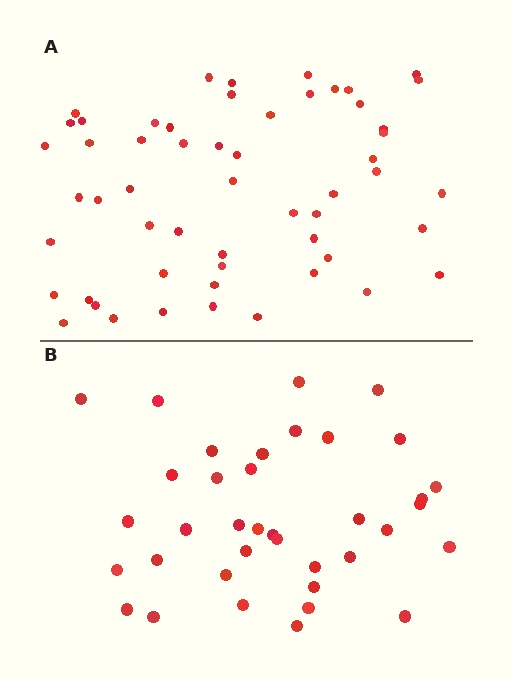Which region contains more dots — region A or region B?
Region A (the top region) has more dots.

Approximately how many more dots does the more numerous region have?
Region A has approximately 20 more dots than region B.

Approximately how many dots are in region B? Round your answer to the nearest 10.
About 40 dots. (The exact count is 37, which rounds to 40.)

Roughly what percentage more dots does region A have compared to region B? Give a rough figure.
About 50% more.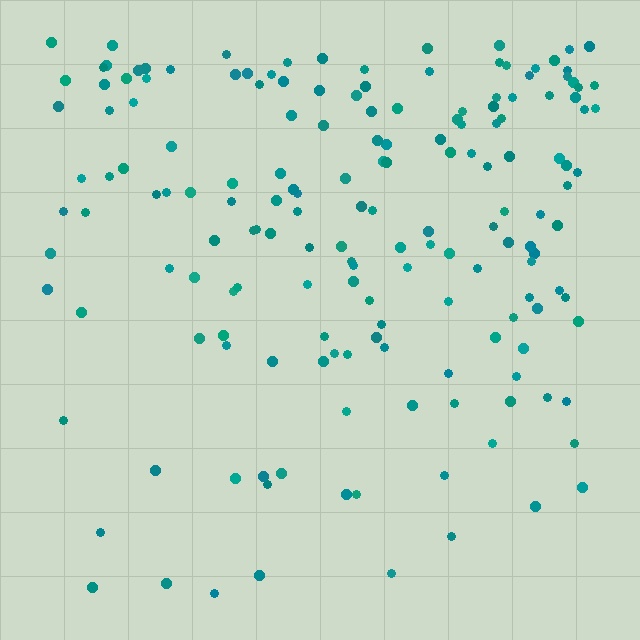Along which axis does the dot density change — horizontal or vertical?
Vertical.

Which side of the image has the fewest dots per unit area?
The bottom.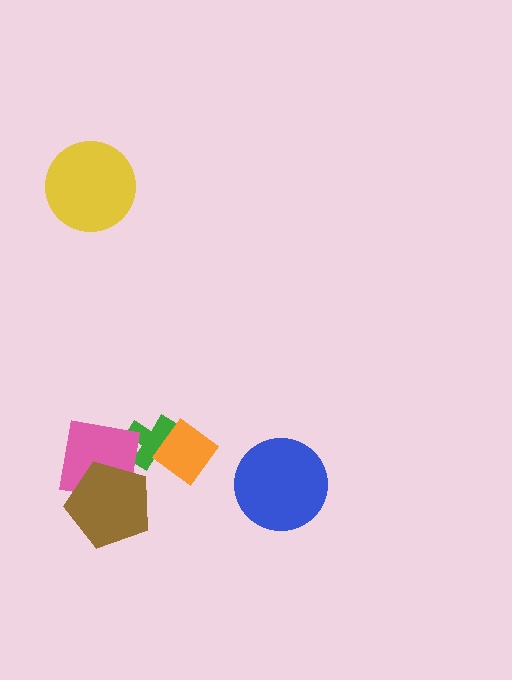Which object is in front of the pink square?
The brown pentagon is in front of the pink square.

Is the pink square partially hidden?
Yes, it is partially covered by another shape.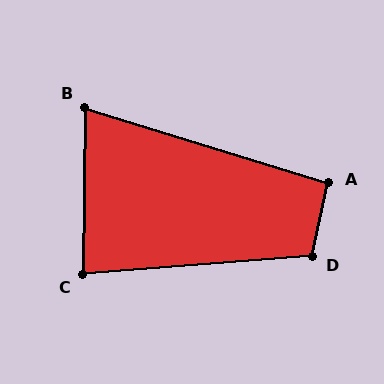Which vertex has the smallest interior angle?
B, at approximately 74 degrees.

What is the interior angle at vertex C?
Approximately 85 degrees (acute).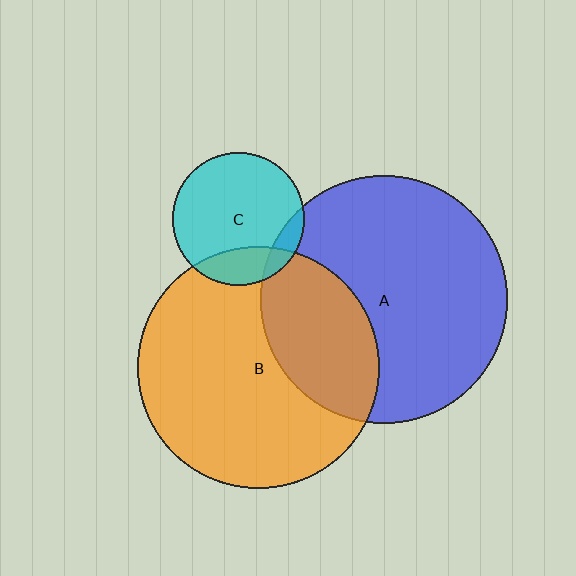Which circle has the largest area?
Circle A (blue).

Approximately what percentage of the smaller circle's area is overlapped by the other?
Approximately 20%.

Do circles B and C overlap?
Yes.